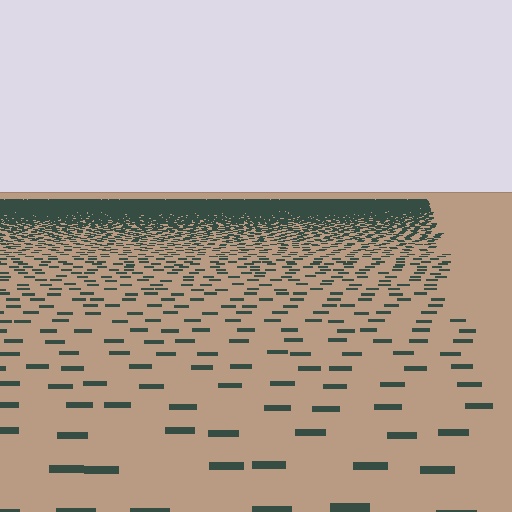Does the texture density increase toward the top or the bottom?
Density increases toward the top.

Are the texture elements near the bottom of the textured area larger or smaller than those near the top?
Larger. Near the bottom, elements are closer to the viewer and appear at a bigger on-screen size.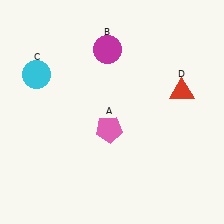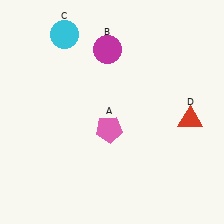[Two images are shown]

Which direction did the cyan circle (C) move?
The cyan circle (C) moved up.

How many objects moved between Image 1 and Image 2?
2 objects moved between the two images.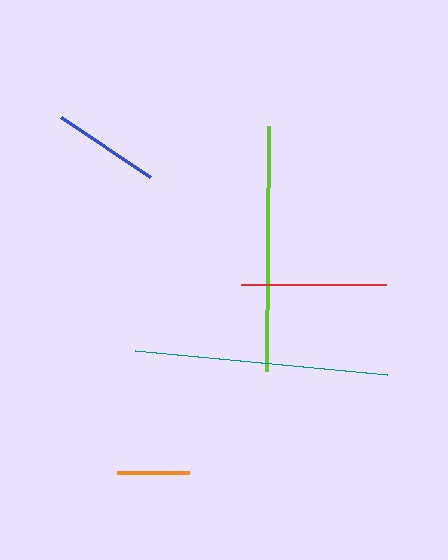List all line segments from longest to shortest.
From longest to shortest: teal, lime, red, blue, orange.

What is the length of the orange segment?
The orange segment is approximately 72 pixels long.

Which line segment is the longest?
The teal line is the longest at approximately 253 pixels.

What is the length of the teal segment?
The teal segment is approximately 253 pixels long.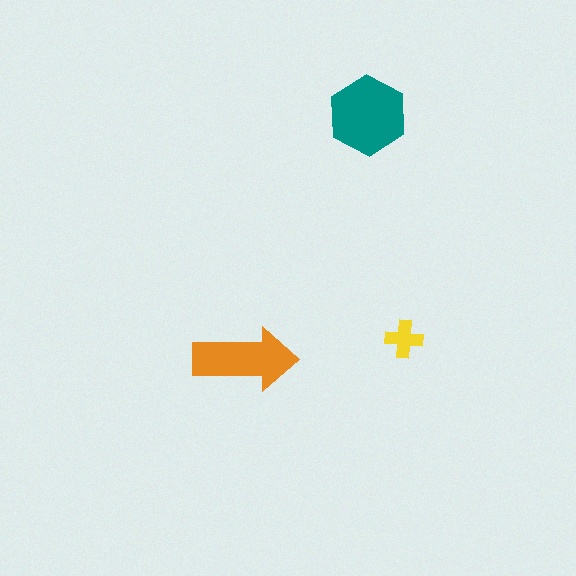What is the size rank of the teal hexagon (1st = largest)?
1st.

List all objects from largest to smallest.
The teal hexagon, the orange arrow, the yellow cross.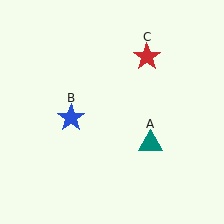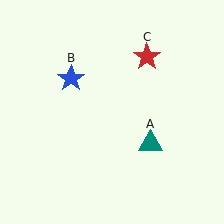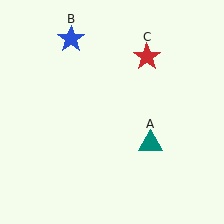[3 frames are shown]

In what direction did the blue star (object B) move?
The blue star (object B) moved up.